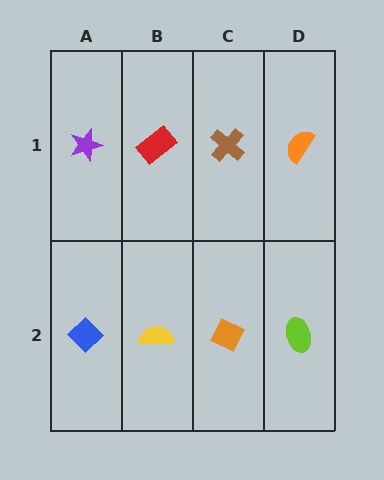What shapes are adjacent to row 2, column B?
A red rectangle (row 1, column B), a blue diamond (row 2, column A), an orange diamond (row 2, column C).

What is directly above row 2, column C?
A brown cross.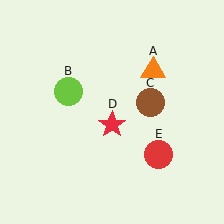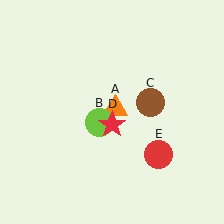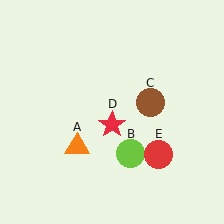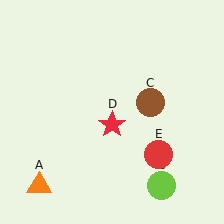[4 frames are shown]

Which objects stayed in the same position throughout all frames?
Brown circle (object C) and red star (object D) and red circle (object E) remained stationary.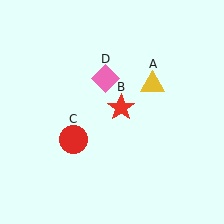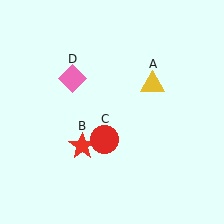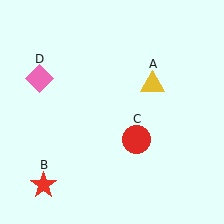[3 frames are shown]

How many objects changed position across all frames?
3 objects changed position: red star (object B), red circle (object C), pink diamond (object D).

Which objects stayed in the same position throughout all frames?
Yellow triangle (object A) remained stationary.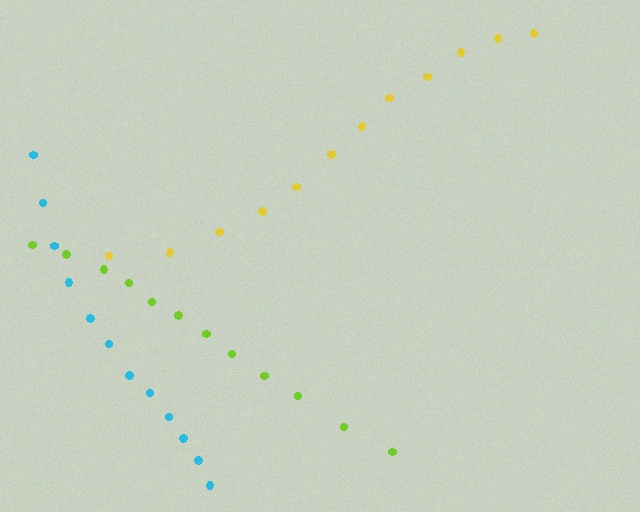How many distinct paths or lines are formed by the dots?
There are 3 distinct paths.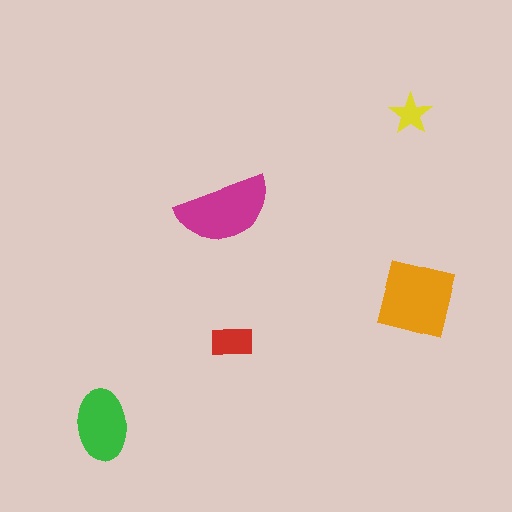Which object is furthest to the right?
The orange square is rightmost.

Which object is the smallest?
The yellow star.